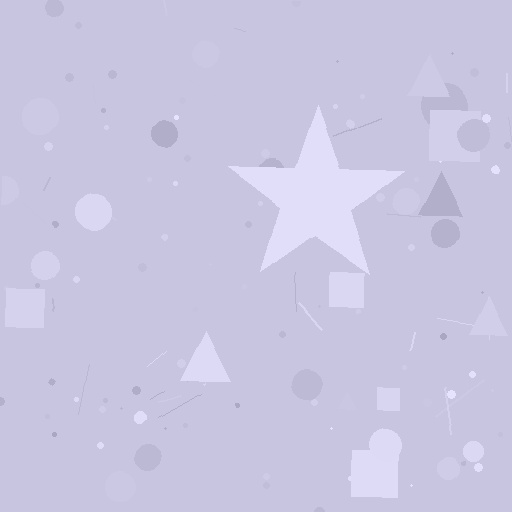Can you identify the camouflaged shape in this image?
The camouflaged shape is a star.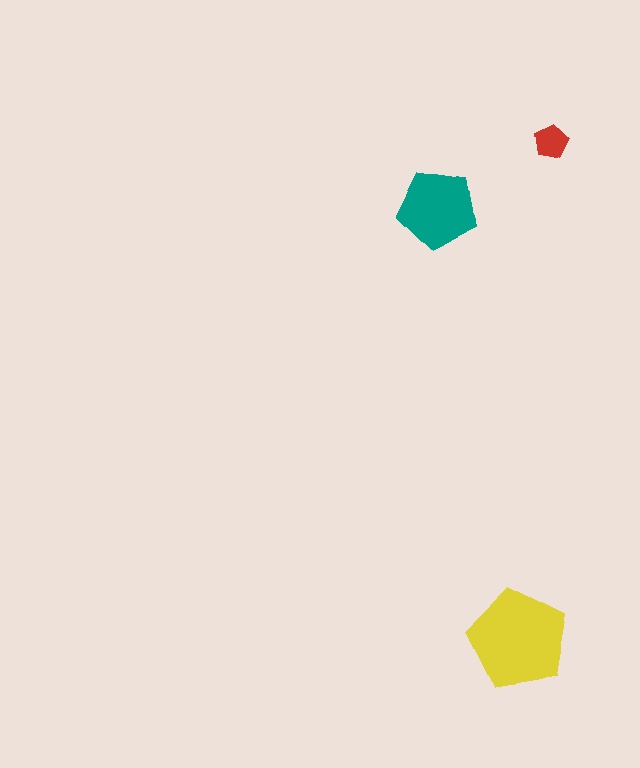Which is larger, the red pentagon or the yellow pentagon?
The yellow one.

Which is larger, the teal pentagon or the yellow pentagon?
The yellow one.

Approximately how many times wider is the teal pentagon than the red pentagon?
About 2.5 times wider.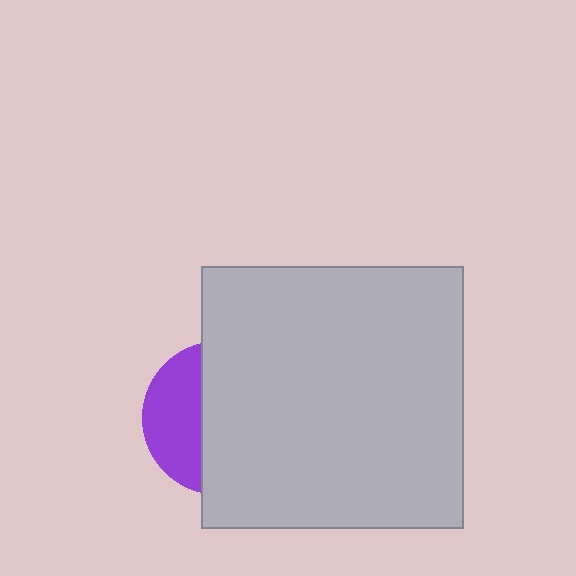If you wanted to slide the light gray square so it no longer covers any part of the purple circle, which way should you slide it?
Slide it right — that is the most direct way to separate the two shapes.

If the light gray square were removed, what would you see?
You would see the complete purple circle.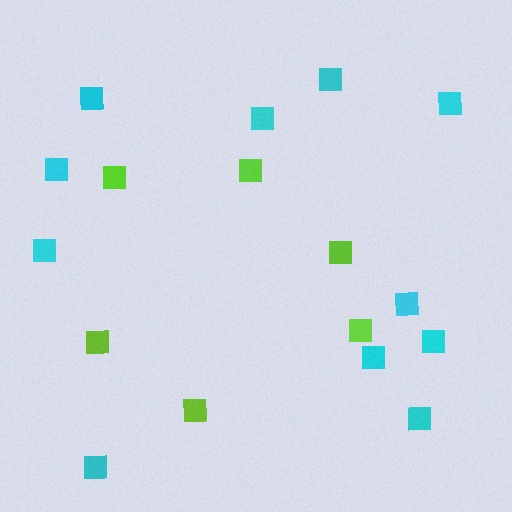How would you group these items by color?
There are 2 groups: one group of cyan squares (11) and one group of lime squares (6).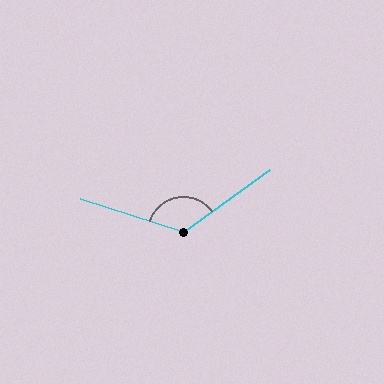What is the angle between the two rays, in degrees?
Approximately 126 degrees.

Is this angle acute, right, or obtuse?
It is obtuse.